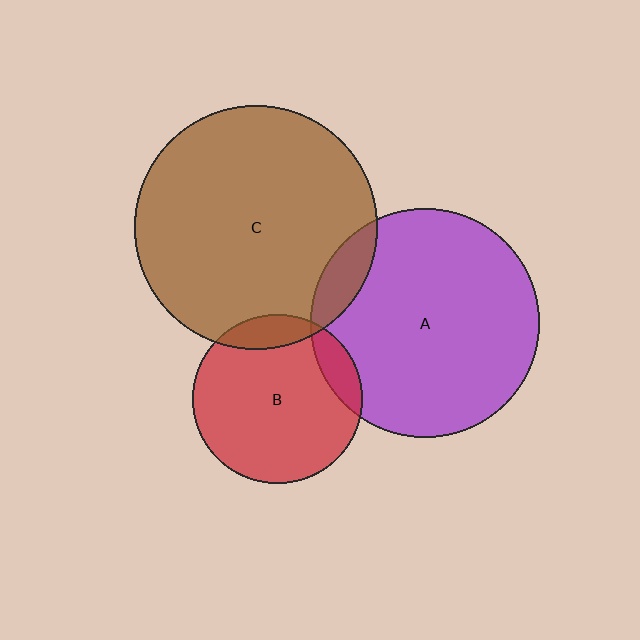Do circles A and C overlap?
Yes.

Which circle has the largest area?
Circle C (brown).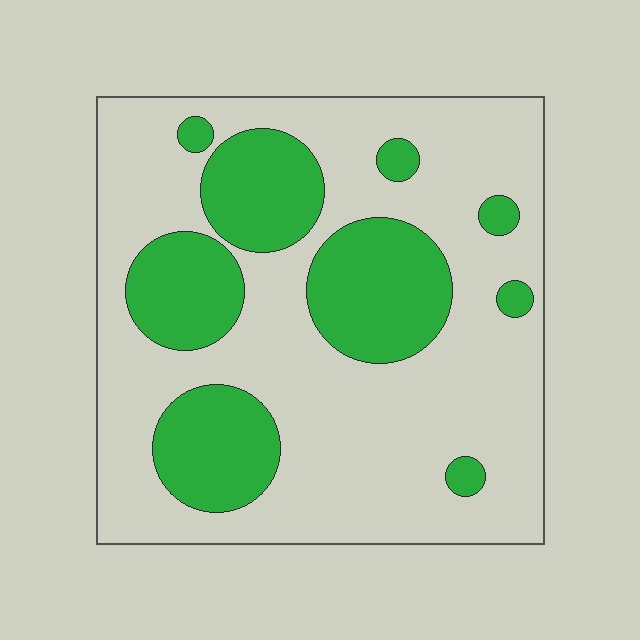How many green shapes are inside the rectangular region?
9.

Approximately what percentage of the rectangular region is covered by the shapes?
Approximately 30%.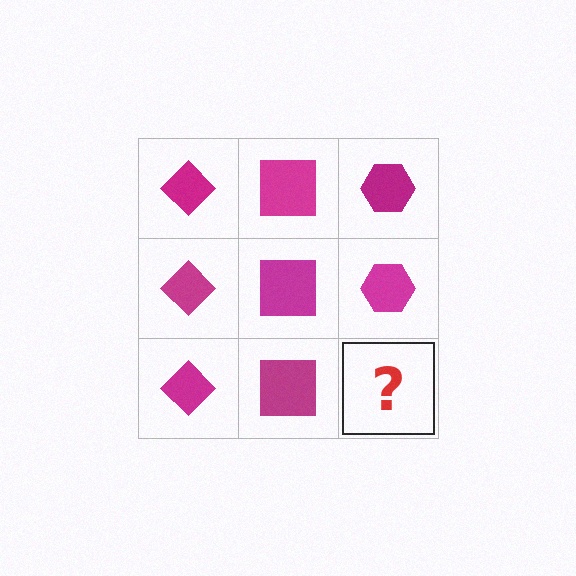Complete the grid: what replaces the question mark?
The question mark should be replaced with a magenta hexagon.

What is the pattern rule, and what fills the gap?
The rule is that each column has a consistent shape. The gap should be filled with a magenta hexagon.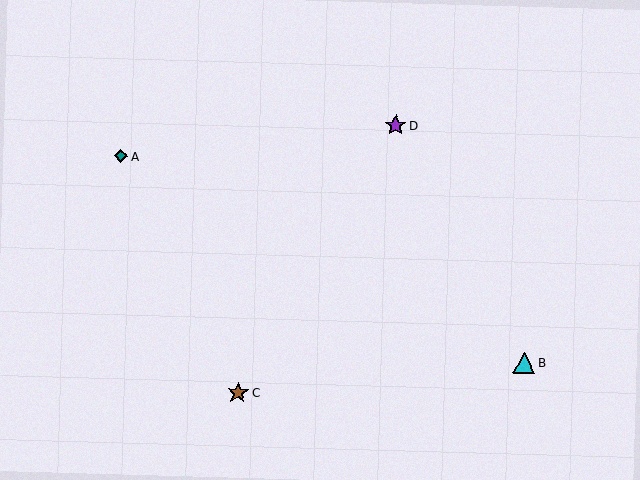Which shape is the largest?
The cyan triangle (labeled B) is the largest.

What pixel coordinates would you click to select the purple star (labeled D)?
Click at (396, 125) to select the purple star D.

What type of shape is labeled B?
Shape B is a cyan triangle.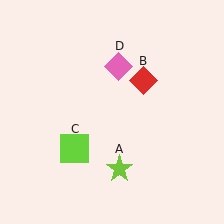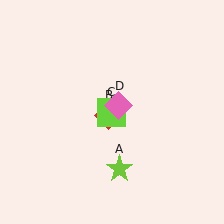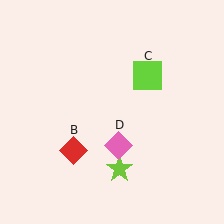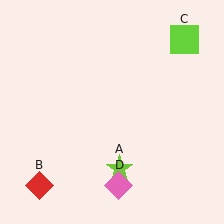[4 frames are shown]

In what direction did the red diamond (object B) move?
The red diamond (object B) moved down and to the left.